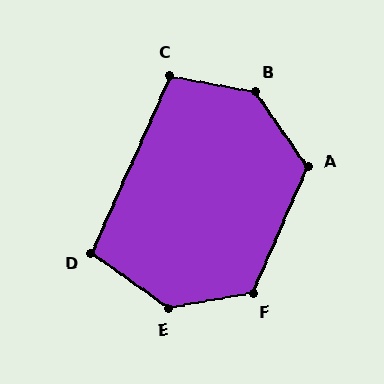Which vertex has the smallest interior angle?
D, at approximately 101 degrees.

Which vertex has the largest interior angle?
B, at approximately 136 degrees.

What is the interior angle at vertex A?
Approximately 122 degrees (obtuse).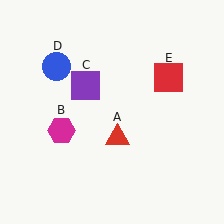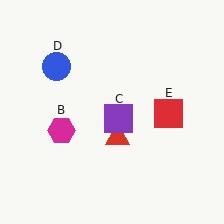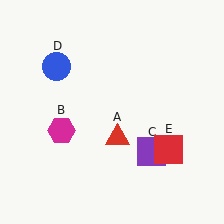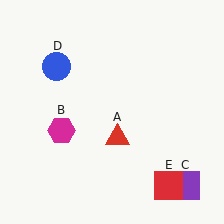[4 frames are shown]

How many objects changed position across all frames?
2 objects changed position: purple square (object C), red square (object E).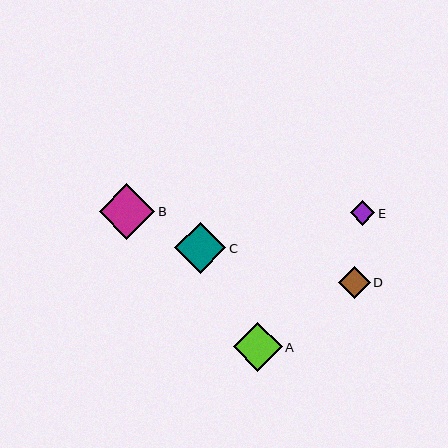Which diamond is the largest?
Diamond B is the largest with a size of approximately 56 pixels.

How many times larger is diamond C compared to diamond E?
Diamond C is approximately 2.1 times the size of diamond E.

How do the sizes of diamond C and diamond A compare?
Diamond C and diamond A are approximately the same size.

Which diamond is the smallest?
Diamond E is the smallest with a size of approximately 24 pixels.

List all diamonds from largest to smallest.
From largest to smallest: B, C, A, D, E.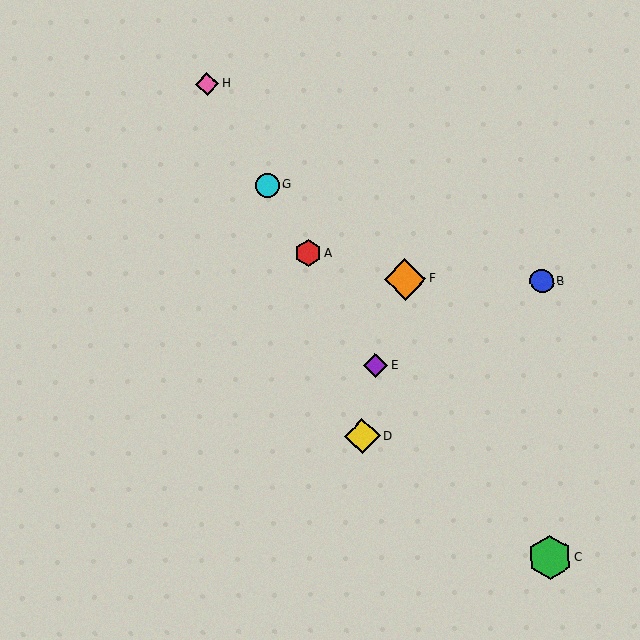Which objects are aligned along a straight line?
Objects A, E, G, H are aligned along a straight line.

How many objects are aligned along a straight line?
4 objects (A, E, G, H) are aligned along a straight line.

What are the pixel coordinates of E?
Object E is at (375, 366).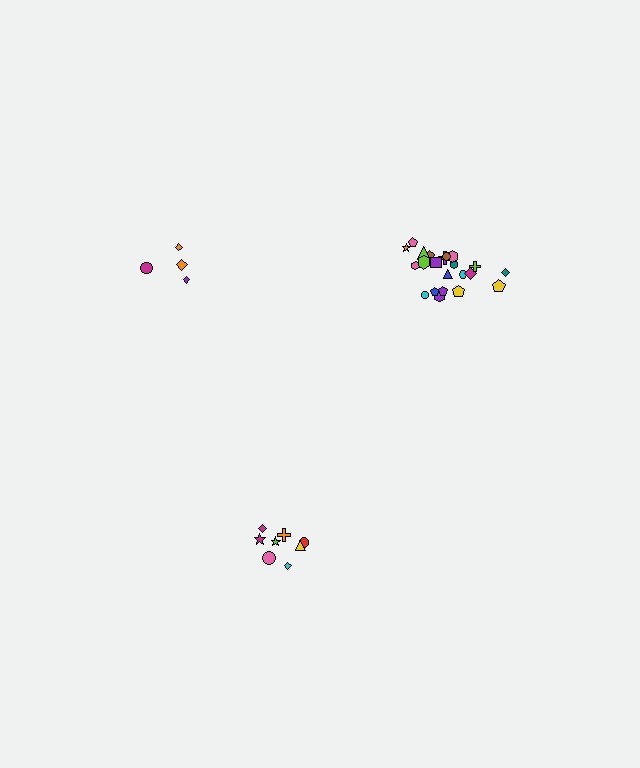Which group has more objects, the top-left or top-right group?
The top-right group.